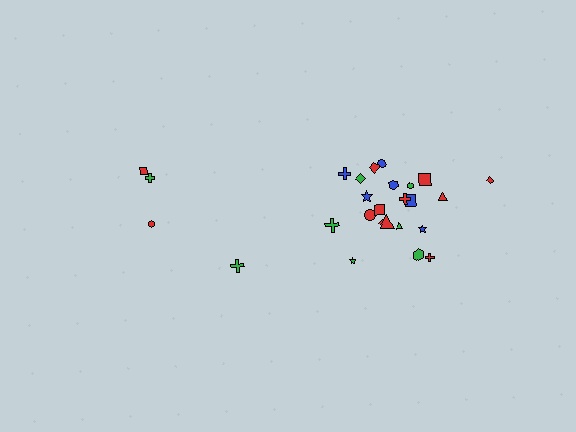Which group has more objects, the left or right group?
The right group.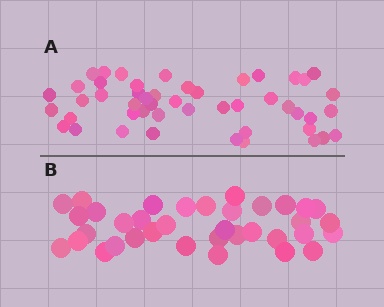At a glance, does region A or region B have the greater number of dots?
Region A (the top region) has more dots.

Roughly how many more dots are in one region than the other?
Region A has roughly 12 or so more dots than region B.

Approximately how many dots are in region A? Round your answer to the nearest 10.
About 50 dots. (The exact count is 48, which rounds to 50.)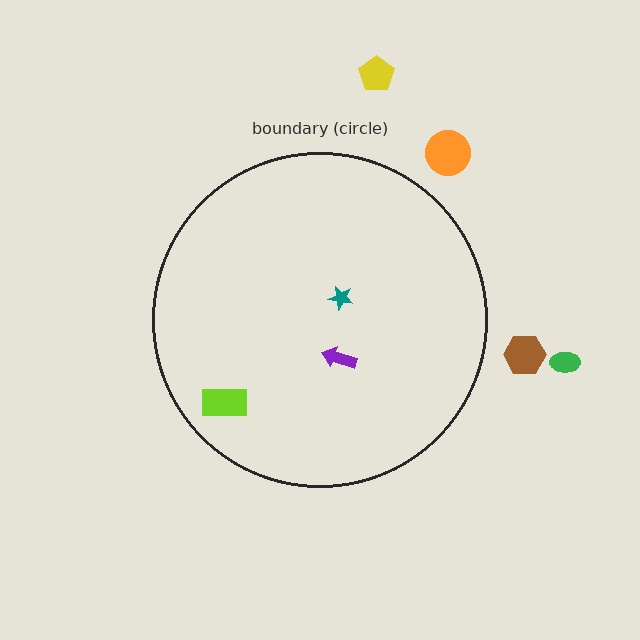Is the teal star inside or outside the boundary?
Inside.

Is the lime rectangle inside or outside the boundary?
Inside.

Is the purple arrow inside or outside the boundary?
Inside.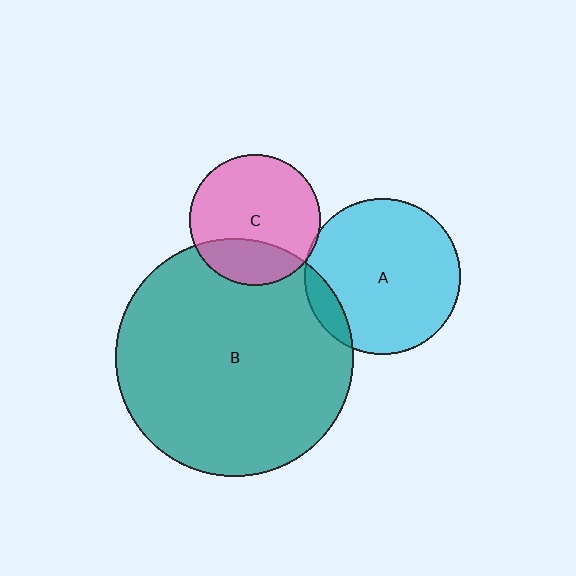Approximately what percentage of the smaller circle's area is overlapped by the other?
Approximately 5%.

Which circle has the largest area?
Circle B (teal).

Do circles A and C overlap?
Yes.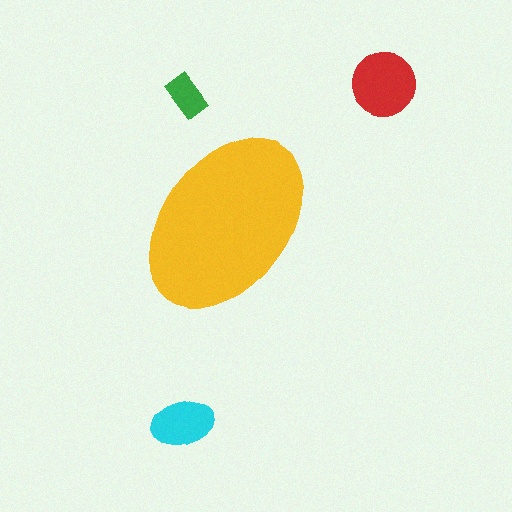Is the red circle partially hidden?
No, the red circle is fully visible.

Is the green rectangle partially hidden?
No, the green rectangle is fully visible.